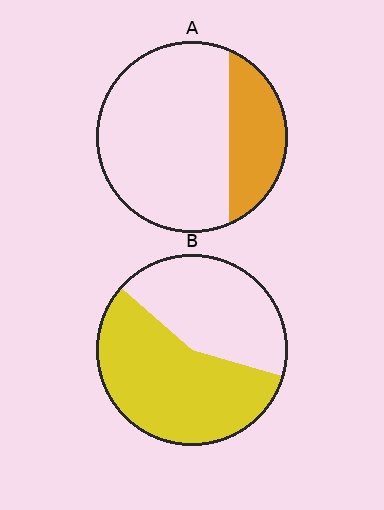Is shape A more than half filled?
No.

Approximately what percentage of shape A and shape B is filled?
A is approximately 25% and B is approximately 55%.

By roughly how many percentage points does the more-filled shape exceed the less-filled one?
By roughly 30 percentage points (B over A).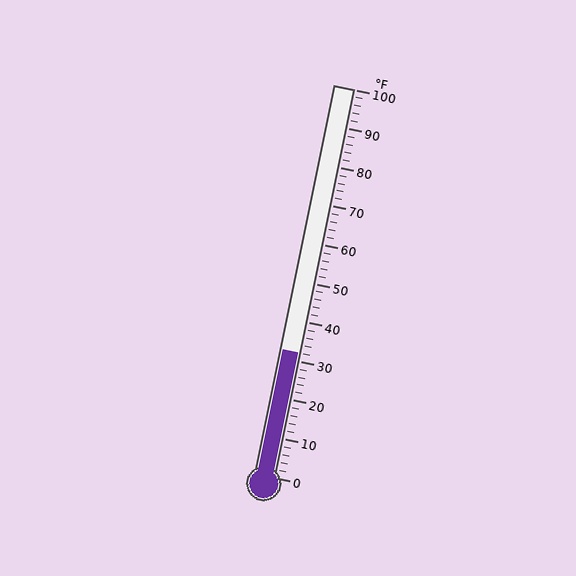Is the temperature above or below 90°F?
The temperature is below 90°F.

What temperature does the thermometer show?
The thermometer shows approximately 32°F.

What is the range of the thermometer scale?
The thermometer scale ranges from 0°F to 100°F.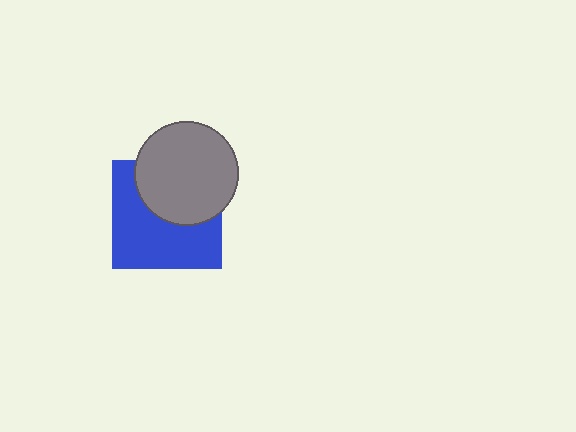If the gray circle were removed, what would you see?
You would see the complete blue square.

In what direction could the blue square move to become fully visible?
The blue square could move down. That would shift it out from behind the gray circle entirely.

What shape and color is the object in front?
The object in front is a gray circle.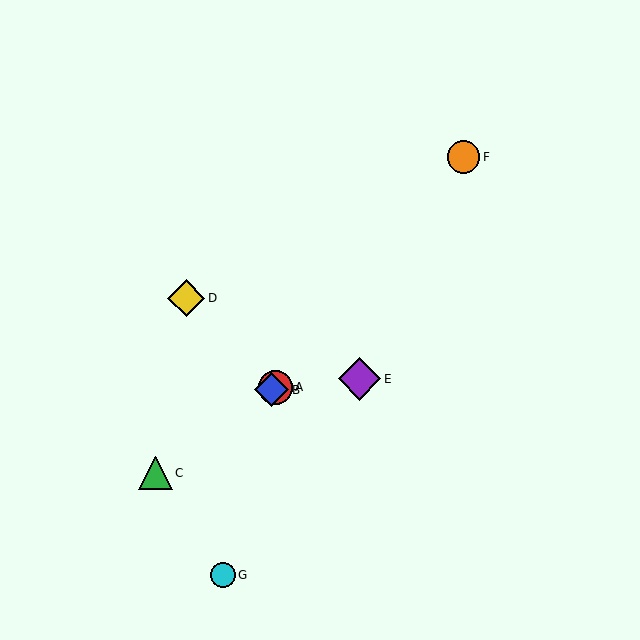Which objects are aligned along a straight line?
Objects A, B, C are aligned along a straight line.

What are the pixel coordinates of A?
Object A is at (275, 387).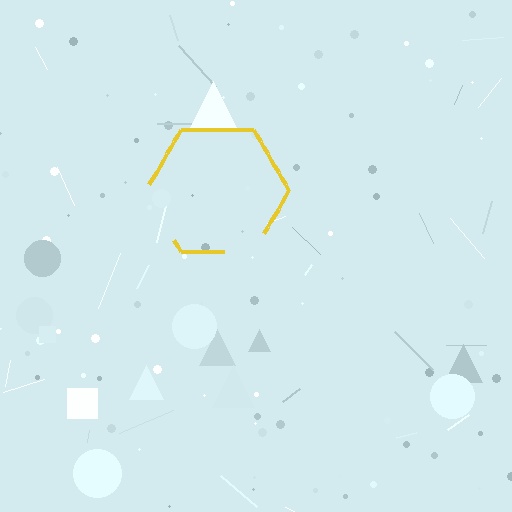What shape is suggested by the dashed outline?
The dashed outline suggests a hexagon.